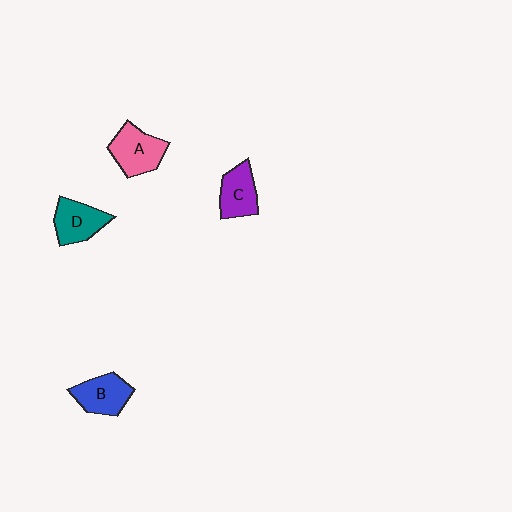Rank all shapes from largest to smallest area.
From largest to smallest: A (pink), D (teal), B (blue), C (purple).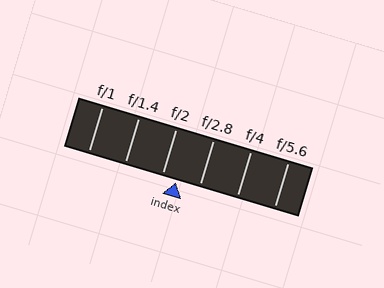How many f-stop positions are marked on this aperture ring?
There are 6 f-stop positions marked.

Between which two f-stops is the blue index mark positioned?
The index mark is between f/2 and f/2.8.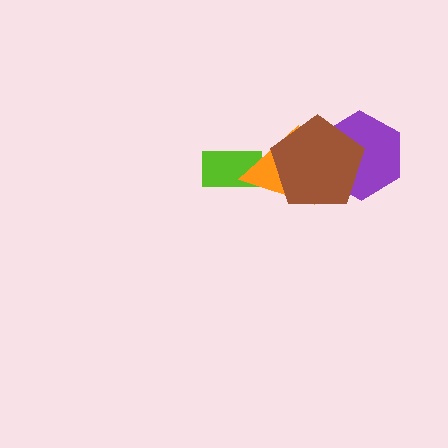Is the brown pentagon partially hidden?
No, no other shape covers it.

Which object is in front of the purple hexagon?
The brown pentagon is in front of the purple hexagon.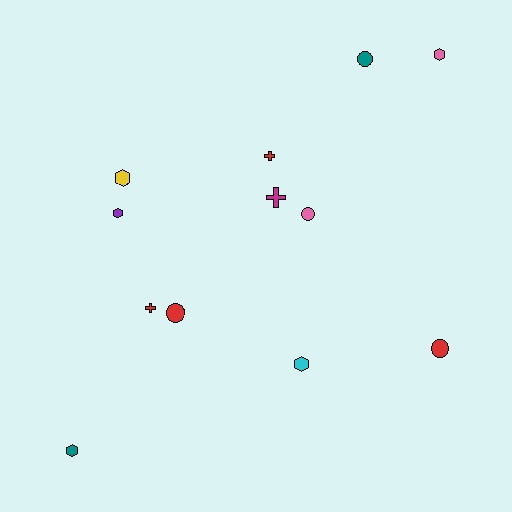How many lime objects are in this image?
There are no lime objects.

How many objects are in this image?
There are 12 objects.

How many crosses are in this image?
There are 3 crosses.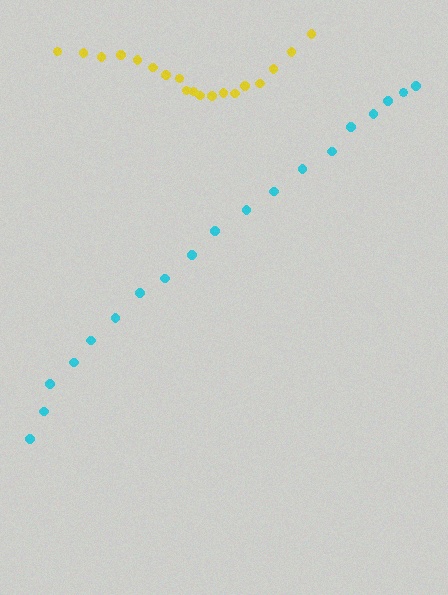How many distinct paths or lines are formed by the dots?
There are 2 distinct paths.